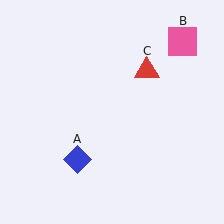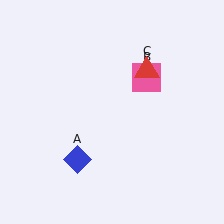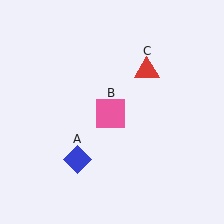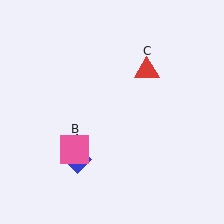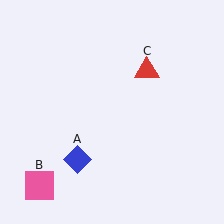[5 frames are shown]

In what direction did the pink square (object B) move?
The pink square (object B) moved down and to the left.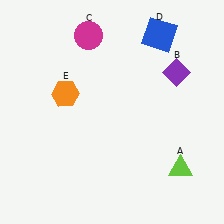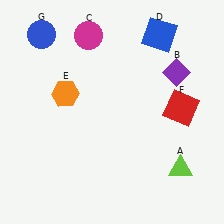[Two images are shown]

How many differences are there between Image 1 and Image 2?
There are 2 differences between the two images.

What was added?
A red square (F), a blue circle (G) were added in Image 2.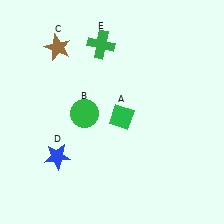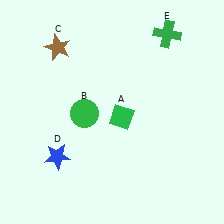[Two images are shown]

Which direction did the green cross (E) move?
The green cross (E) moved right.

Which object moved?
The green cross (E) moved right.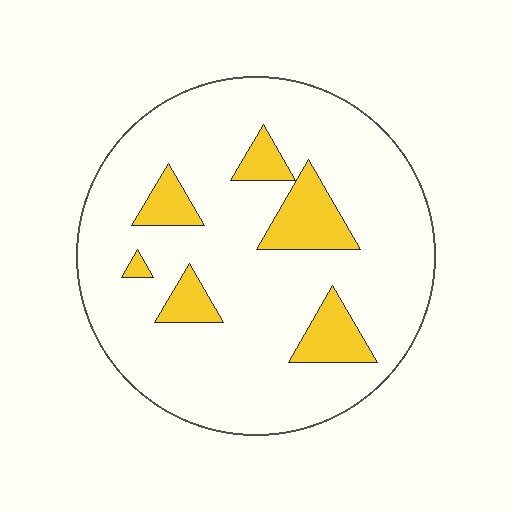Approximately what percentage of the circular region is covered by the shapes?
Approximately 15%.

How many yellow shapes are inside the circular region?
6.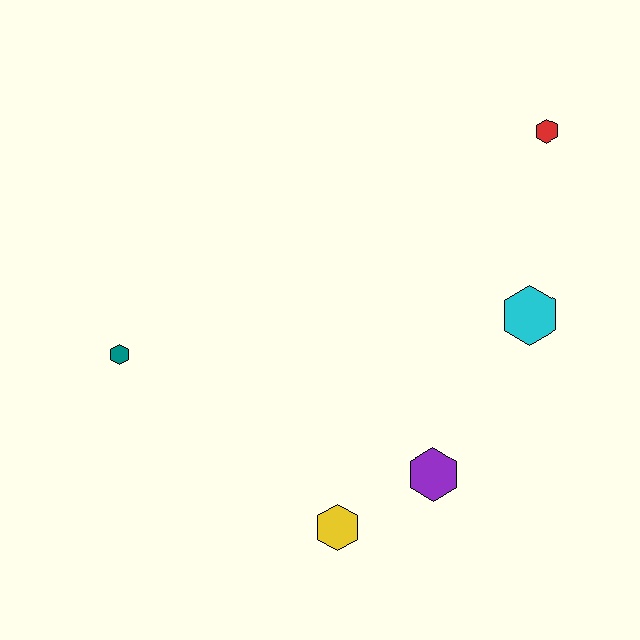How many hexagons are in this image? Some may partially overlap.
There are 5 hexagons.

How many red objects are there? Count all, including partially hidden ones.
There is 1 red object.